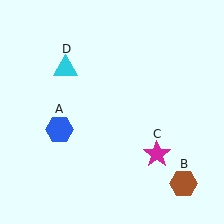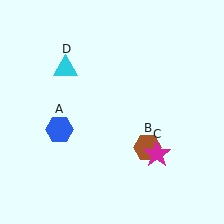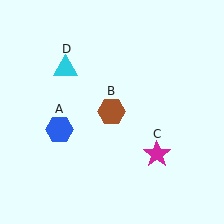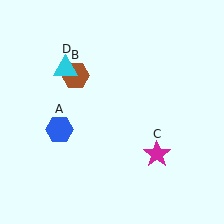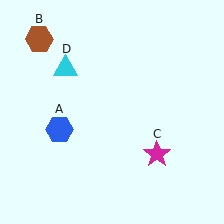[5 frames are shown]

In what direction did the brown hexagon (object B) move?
The brown hexagon (object B) moved up and to the left.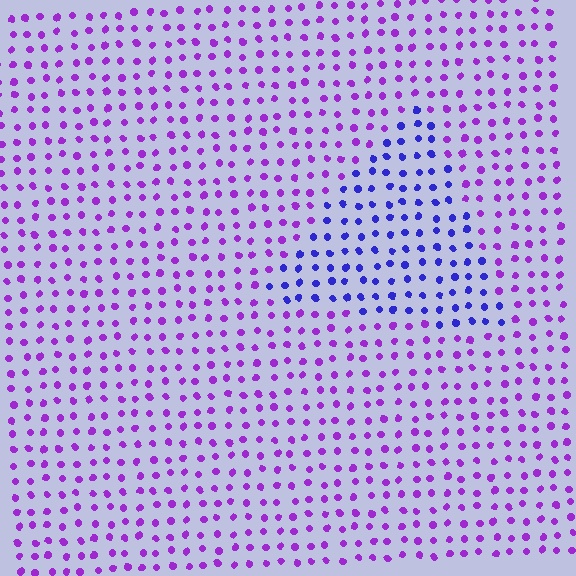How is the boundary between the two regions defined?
The boundary is defined purely by a slight shift in hue (about 41 degrees). Spacing, size, and orientation are identical on both sides.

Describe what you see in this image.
The image is filled with small purple elements in a uniform arrangement. A triangle-shaped region is visible where the elements are tinted to a slightly different hue, forming a subtle color boundary.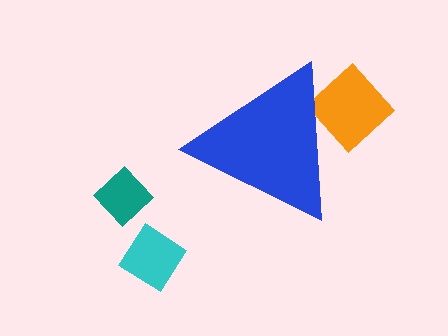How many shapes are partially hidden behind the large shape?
1 shape is partially hidden.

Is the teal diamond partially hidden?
No, the teal diamond is fully visible.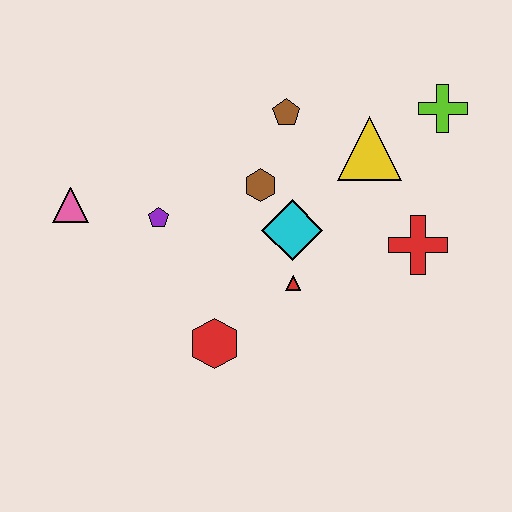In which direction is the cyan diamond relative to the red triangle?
The cyan diamond is above the red triangle.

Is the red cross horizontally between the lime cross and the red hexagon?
Yes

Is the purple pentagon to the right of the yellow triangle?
No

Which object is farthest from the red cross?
The pink triangle is farthest from the red cross.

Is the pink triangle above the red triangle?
Yes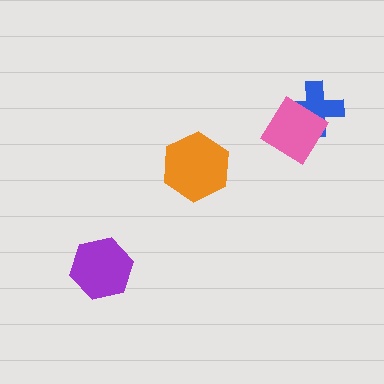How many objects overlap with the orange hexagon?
0 objects overlap with the orange hexagon.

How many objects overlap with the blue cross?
1 object overlaps with the blue cross.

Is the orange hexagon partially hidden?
No, no other shape covers it.